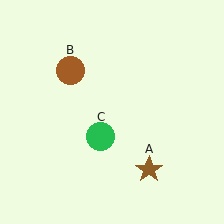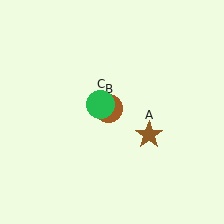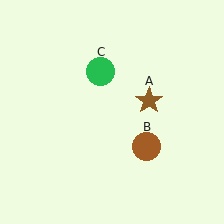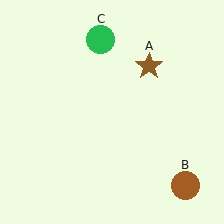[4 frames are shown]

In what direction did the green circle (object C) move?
The green circle (object C) moved up.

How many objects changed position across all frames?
3 objects changed position: brown star (object A), brown circle (object B), green circle (object C).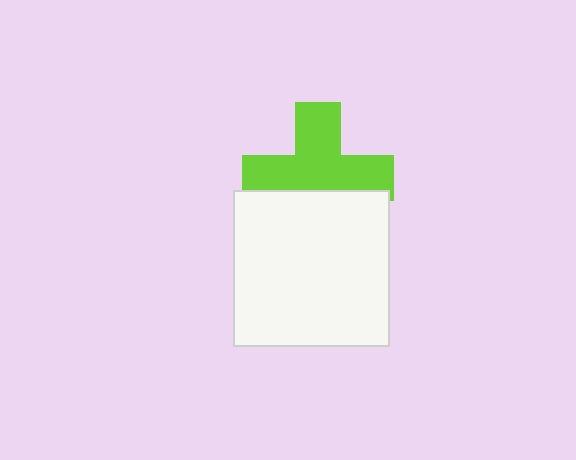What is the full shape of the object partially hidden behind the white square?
The partially hidden object is a lime cross.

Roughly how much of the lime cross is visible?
About half of it is visible (roughly 65%).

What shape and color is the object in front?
The object in front is a white square.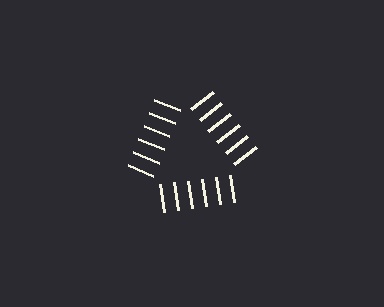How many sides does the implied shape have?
3 sides — the line-ends trace a triangle.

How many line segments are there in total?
18 — 6 along each of the 3 edges.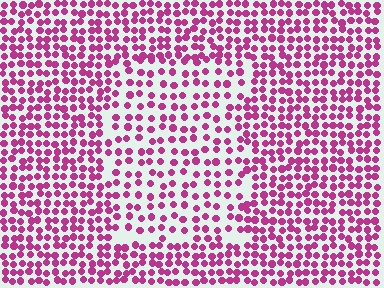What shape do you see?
I see a rectangle.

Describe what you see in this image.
The image contains small magenta elements arranged at two different densities. A rectangle-shaped region is visible where the elements are less densely packed than the surrounding area.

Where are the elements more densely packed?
The elements are more densely packed outside the rectangle boundary.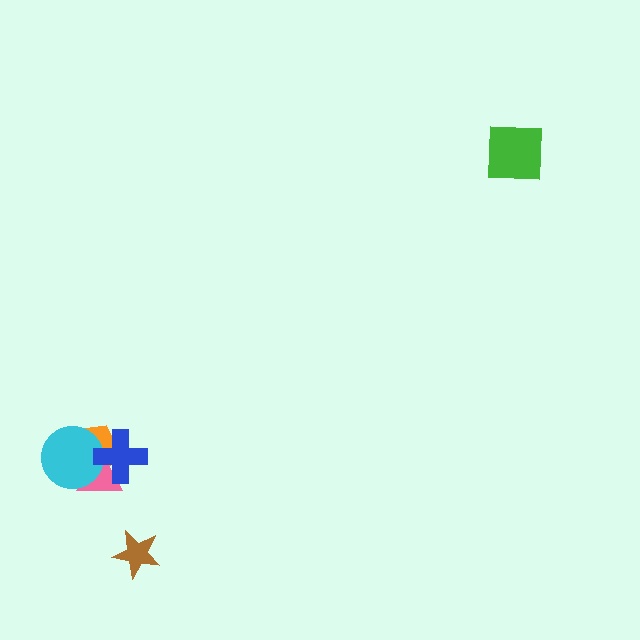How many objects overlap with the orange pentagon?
3 objects overlap with the orange pentagon.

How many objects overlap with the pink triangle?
3 objects overlap with the pink triangle.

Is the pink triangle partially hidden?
Yes, it is partially covered by another shape.